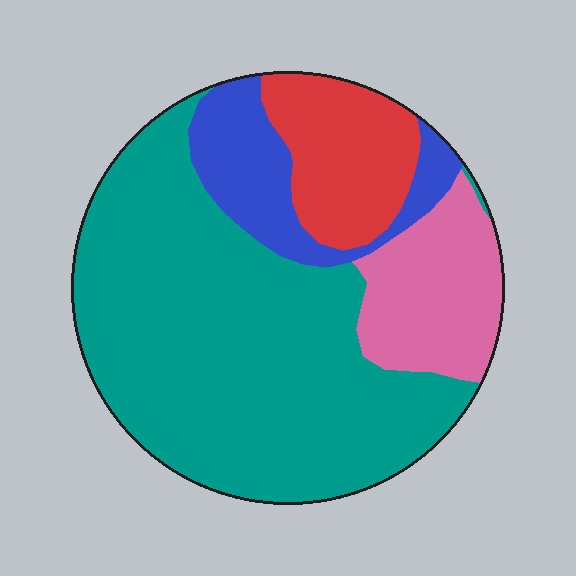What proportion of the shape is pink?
Pink takes up about one sixth (1/6) of the shape.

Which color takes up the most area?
Teal, at roughly 60%.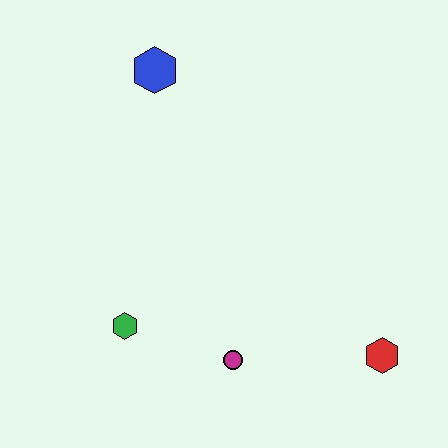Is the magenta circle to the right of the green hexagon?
Yes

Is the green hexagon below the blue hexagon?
Yes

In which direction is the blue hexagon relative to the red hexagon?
The blue hexagon is above the red hexagon.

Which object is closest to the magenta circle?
The green hexagon is closest to the magenta circle.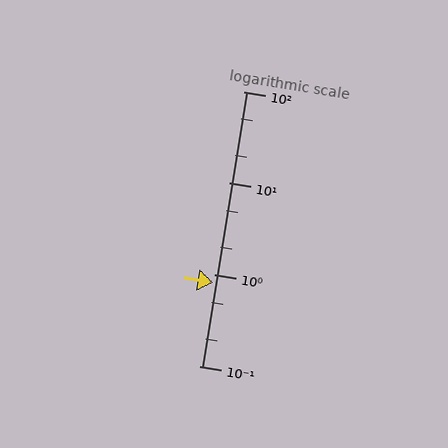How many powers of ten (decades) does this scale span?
The scale spans 3 decades, from 0.1 to 100.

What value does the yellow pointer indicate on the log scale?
The pointer indicates approximately 0.82.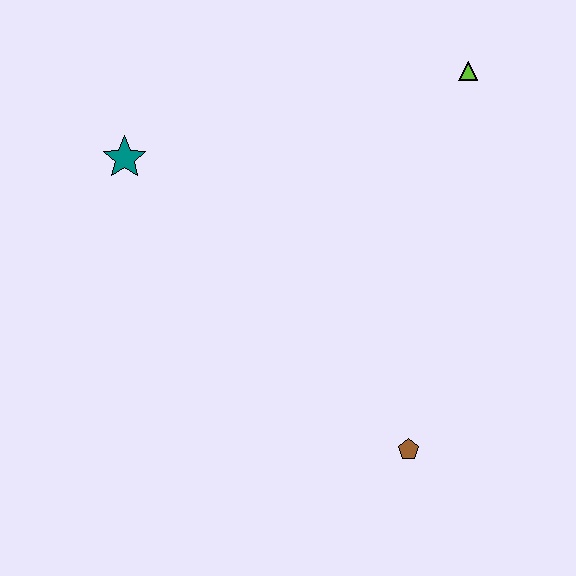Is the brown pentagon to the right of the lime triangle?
No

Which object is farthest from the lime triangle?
The brown pentagon is farthest from the lime triangle.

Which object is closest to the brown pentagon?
The lime triangle is closest to the brown pentagon.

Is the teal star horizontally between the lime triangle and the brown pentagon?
No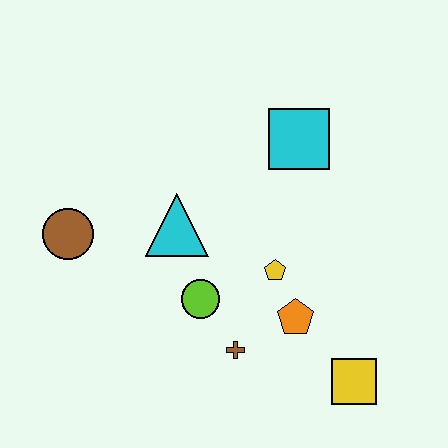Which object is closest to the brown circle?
The cyan triangle is closest to the brown circle.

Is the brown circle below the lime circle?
No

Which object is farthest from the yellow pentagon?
The brown circle is farthest from the yellow pentagon.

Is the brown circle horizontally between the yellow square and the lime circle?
No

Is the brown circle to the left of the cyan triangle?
Yes